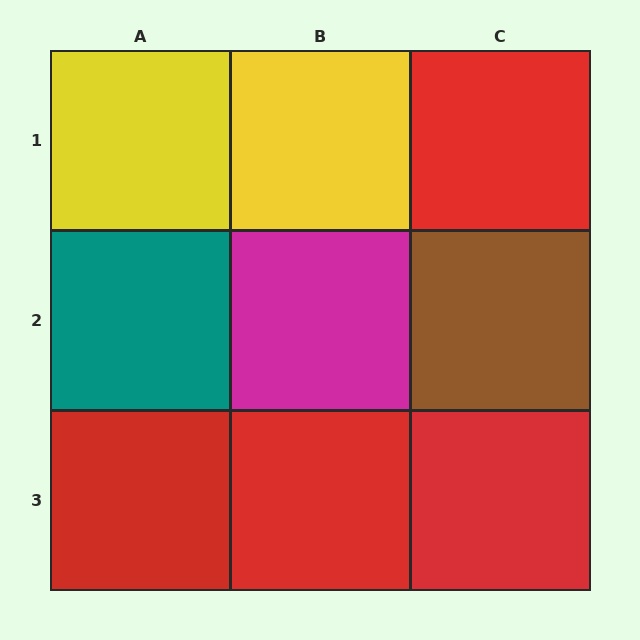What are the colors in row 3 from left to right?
Red, red, red.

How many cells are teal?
1 cell is teal.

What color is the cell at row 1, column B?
Yellow.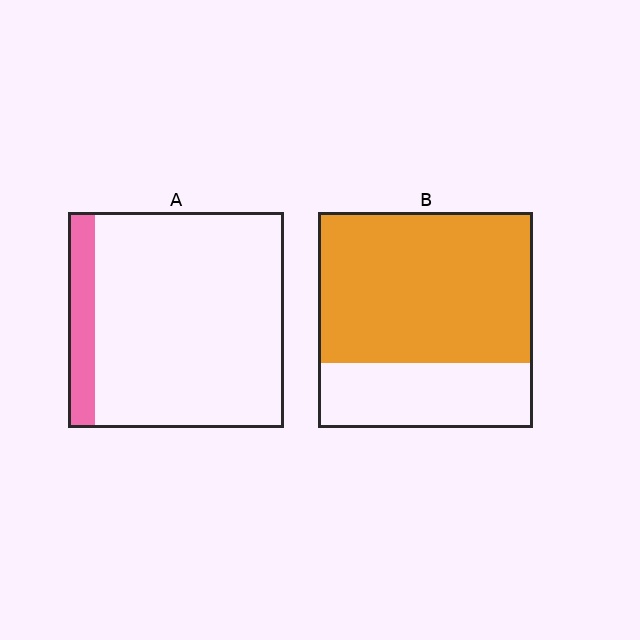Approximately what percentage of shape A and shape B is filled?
A is approximately 10% and B is approximately 70%.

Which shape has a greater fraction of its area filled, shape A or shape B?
Shape B.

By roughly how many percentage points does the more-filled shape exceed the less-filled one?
By roughly 55 percentage points (B over A).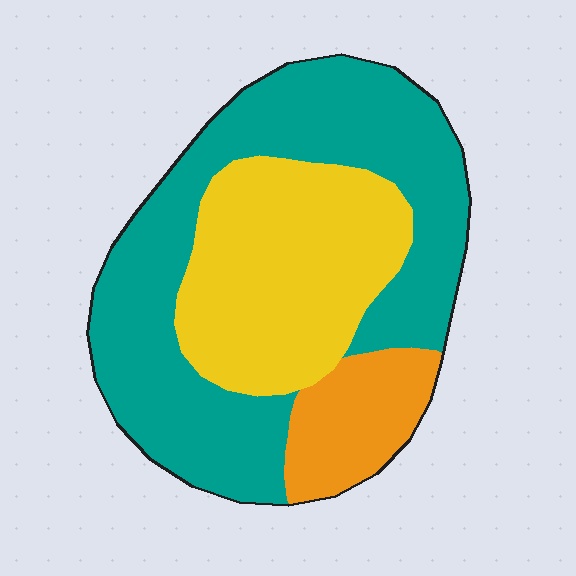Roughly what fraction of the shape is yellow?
Yellow covers roughly 35% of the shape.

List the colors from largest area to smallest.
From largest to smallest: teal, yellow, orange.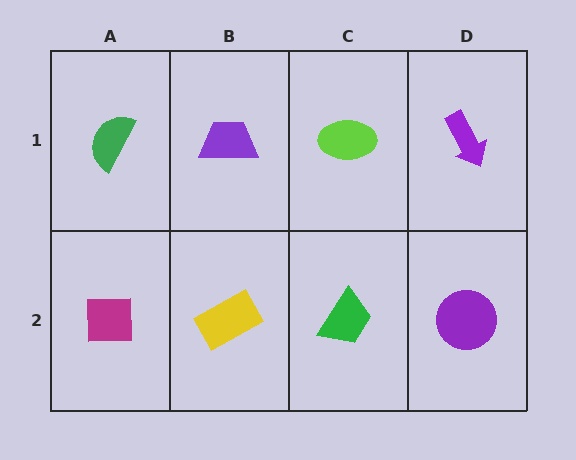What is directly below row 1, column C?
A green trapezoid.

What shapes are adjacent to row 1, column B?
A yellow rectangle (row 2, column B), a green semicircle (row 1, column A), a lime ellipse (row 1, column C).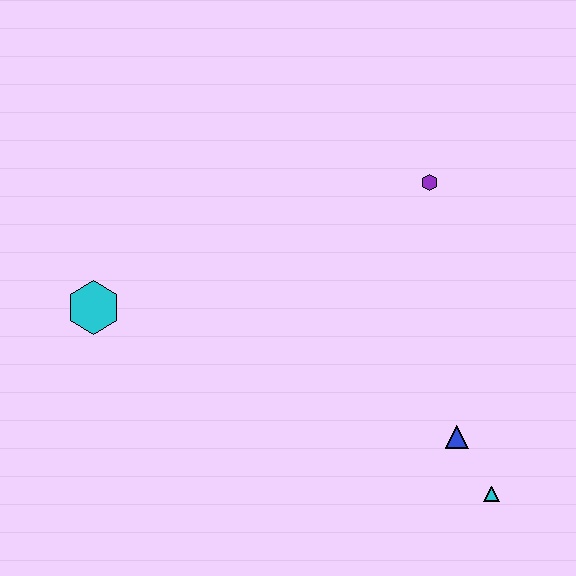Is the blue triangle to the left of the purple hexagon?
No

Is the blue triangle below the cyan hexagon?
Yes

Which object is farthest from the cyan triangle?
The cyan hexagon is farthest from the cyan triangle.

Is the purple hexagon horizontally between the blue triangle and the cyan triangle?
No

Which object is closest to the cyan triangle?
The blue triangle is closest to the cyan triangle.